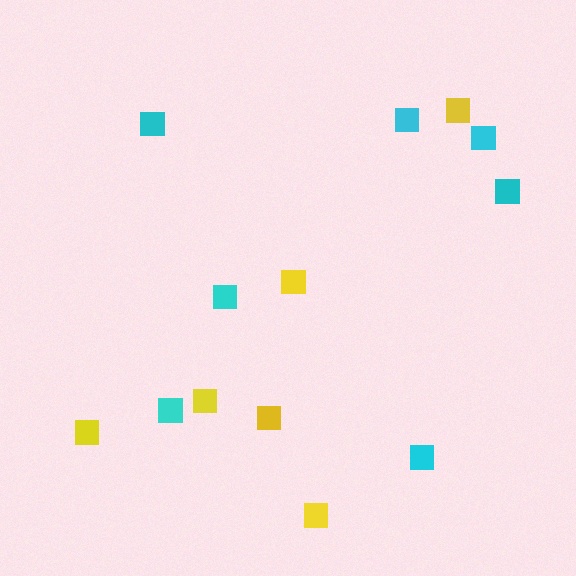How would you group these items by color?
There are 2 groups: one group of yellow squares (6) and one group of cyan squares (7).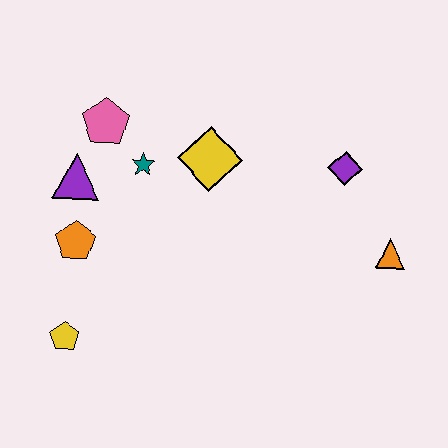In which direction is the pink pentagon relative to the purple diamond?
The pink pentagon is to the left of the purple diamond.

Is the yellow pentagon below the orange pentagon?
Yes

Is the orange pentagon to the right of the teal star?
No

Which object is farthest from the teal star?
The orange triangle is farthest from the teal star.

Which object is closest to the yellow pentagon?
The orange pentagon is closest to the yellow pentagon.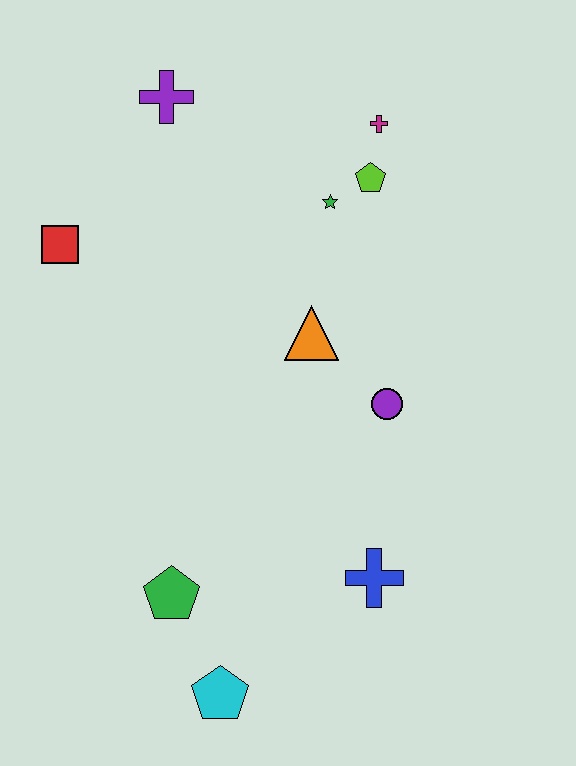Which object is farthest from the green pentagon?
The magenta cross is farthest from the green pentagon.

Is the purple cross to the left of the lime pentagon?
Yes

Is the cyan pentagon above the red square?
No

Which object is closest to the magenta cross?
The lime pentagon is closest to the magenta cross.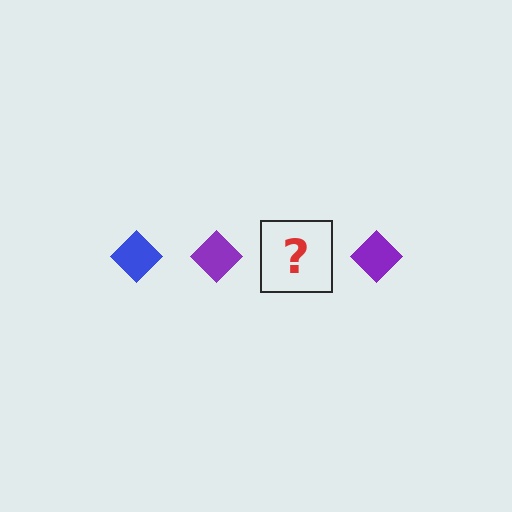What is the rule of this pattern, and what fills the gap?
The rule is that the pattern cycles through blue, purple diamonds. The gap should be filled with a blue diamond.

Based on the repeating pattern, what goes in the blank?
The blank should be a blue diamond.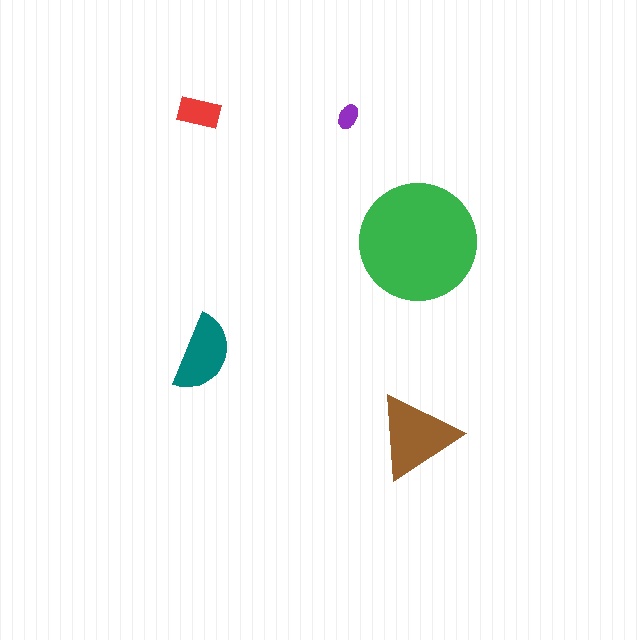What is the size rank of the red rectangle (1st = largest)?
4th.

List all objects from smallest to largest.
The purple ellipse, the red rectangle, the teal semicircle, the brown triangle, the green circle.